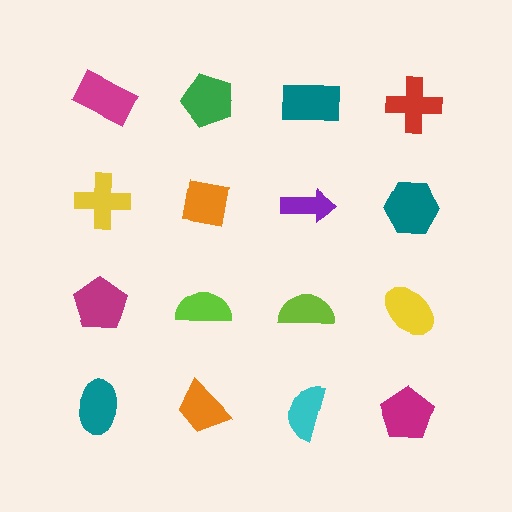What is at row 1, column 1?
A magenta rectangle.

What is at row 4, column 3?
A cyan semicircle.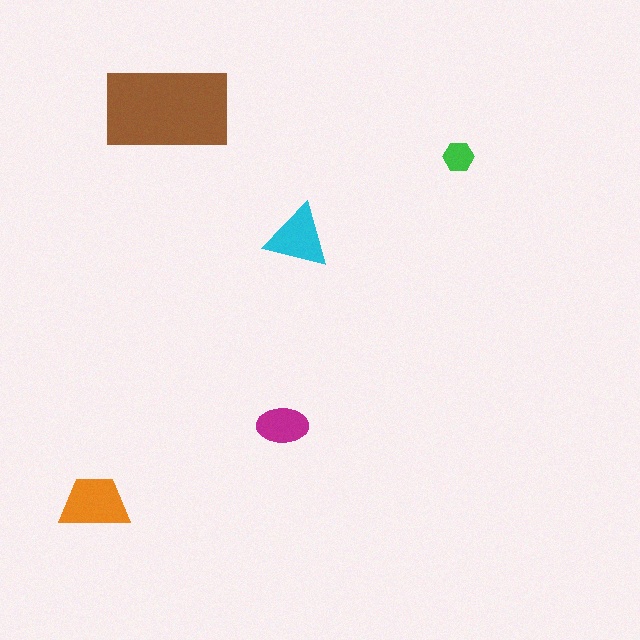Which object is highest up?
The brown rectangle is topmost.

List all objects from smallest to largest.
The green hexagon, the magenta ellipse, the cyan triangle, the orange trapezoid, the brown rectangle.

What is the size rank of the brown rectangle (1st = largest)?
1st.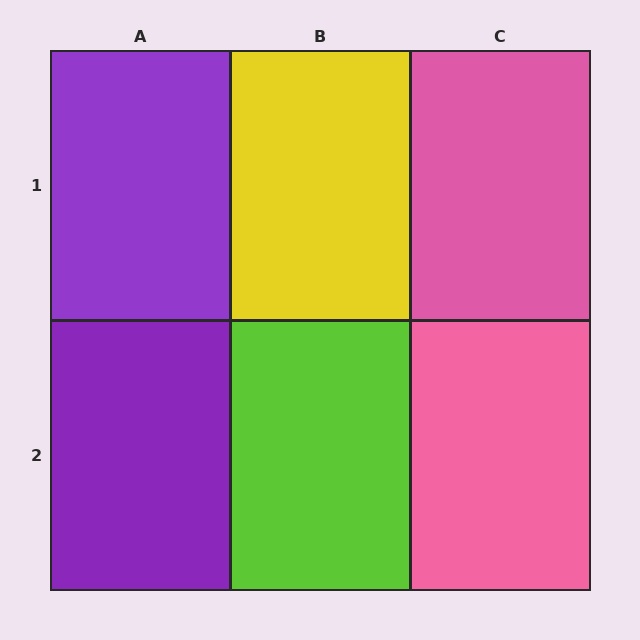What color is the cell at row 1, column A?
Purple.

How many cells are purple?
2 cells are purple.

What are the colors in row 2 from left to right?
Purple, lime, pink.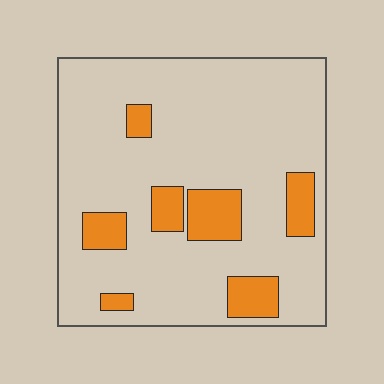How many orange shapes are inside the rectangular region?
7.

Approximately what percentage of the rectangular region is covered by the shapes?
Approximately 15%.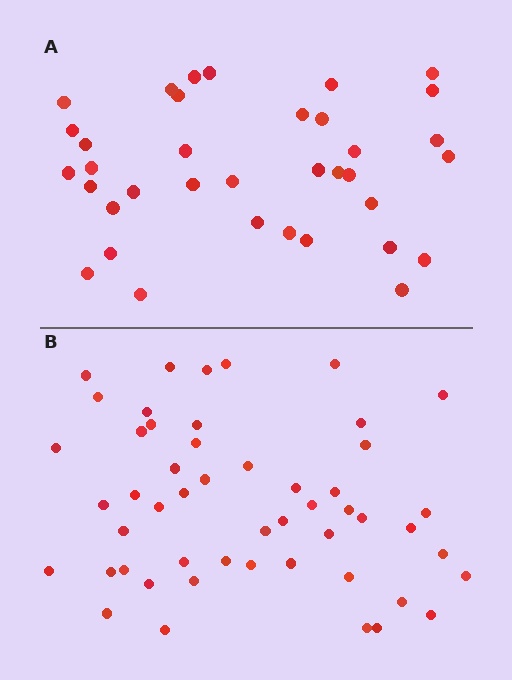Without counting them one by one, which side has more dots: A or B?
Region B (the bottom region) has more dots.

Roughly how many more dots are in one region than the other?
Region B has approximately 15 more dots than region A.